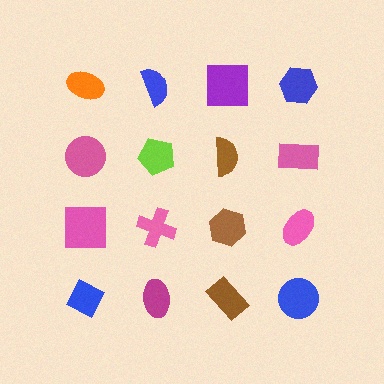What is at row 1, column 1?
An orange ellipse.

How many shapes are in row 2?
4 shapes.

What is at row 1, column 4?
A blue hexagon.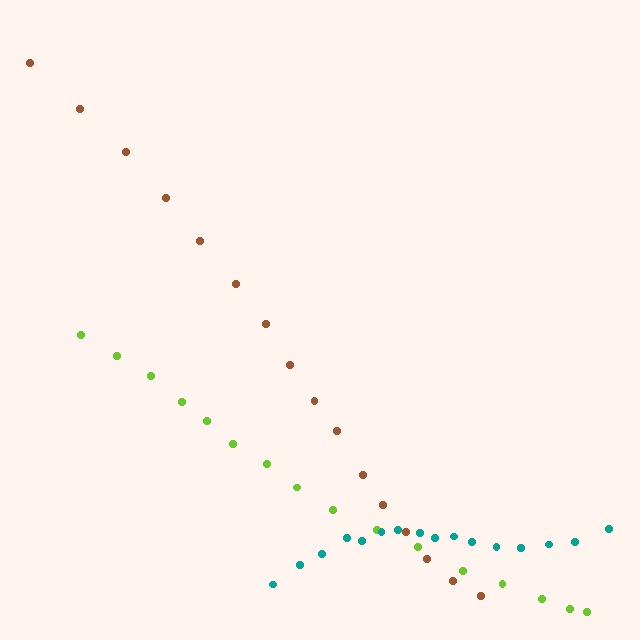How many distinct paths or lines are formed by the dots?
There are 3 distinct paths.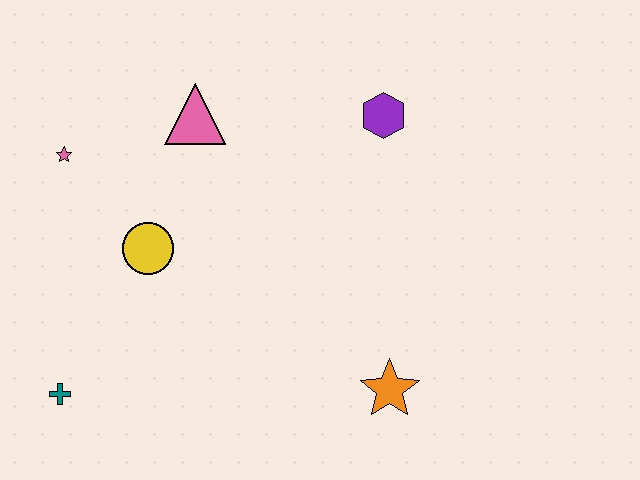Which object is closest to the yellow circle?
The pink star is closest to the yellow circle.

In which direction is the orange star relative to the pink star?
The orange star is to the right of the pink star.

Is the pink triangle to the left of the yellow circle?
No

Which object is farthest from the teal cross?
The purple hexagon is farthest from the teal cross.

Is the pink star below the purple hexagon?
Yes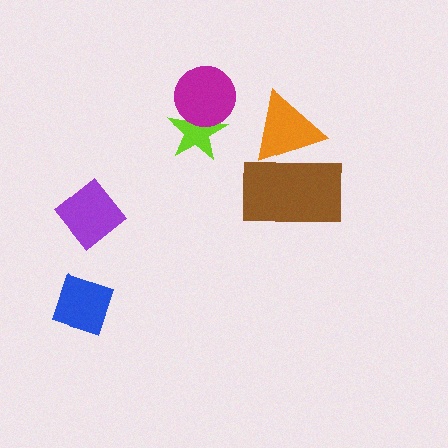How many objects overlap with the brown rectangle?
1 object overlaps with the brown rectangle.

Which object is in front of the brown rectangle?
The orange triangle is in front of the brown rectangle.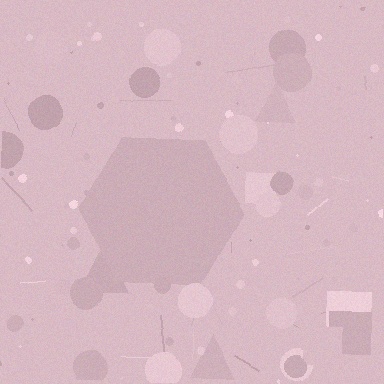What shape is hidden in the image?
A hexagon is hidden in the image.